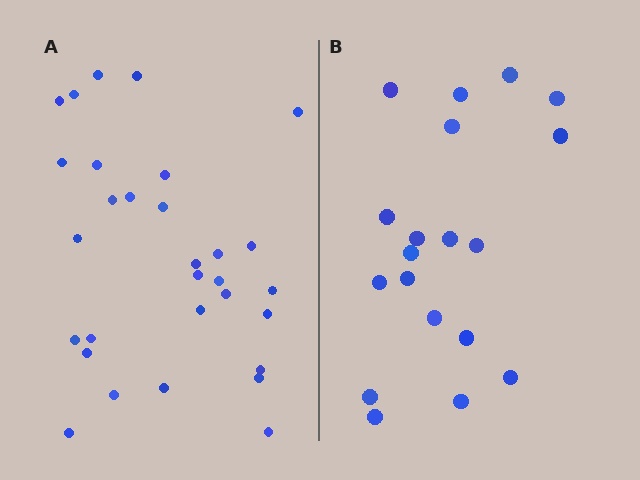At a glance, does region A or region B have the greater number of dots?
Region A (the left region) has more dots.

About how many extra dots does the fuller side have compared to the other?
Region A has roughly 12 or so more dots than region B.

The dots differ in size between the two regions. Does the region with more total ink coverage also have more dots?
No. Region B has more total ink coverage because its dots are larger, but region A actually contains more individual dots. Total area can be misleading — the number of items is what matters here.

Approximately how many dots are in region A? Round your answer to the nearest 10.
About 30 dots.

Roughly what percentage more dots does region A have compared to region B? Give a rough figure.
About 60% more.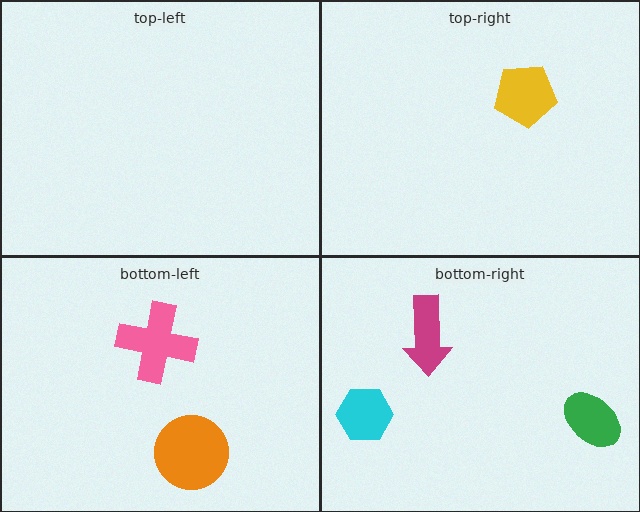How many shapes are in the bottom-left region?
2.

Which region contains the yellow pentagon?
The top-right region.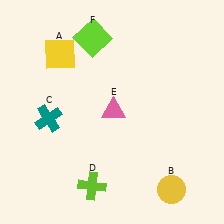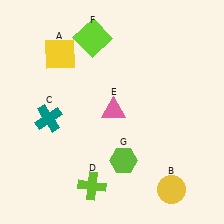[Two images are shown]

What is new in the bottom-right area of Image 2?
A lime hexagon (G) was added in the bottom-right area of Image 2.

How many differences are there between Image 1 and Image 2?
There is 1 difference between the two images.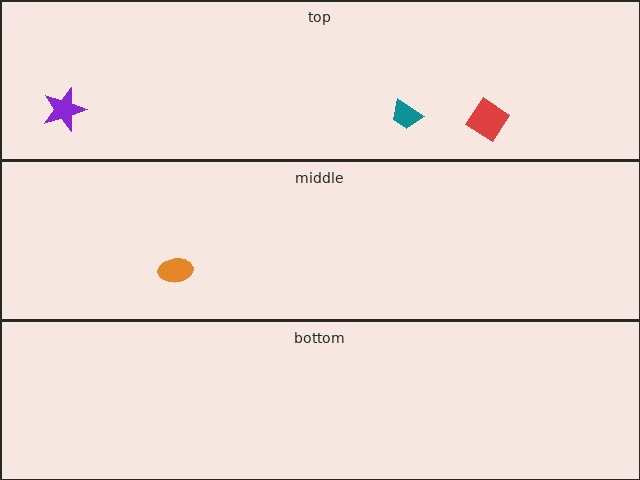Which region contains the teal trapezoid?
The top region.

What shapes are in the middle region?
The orange ellipse.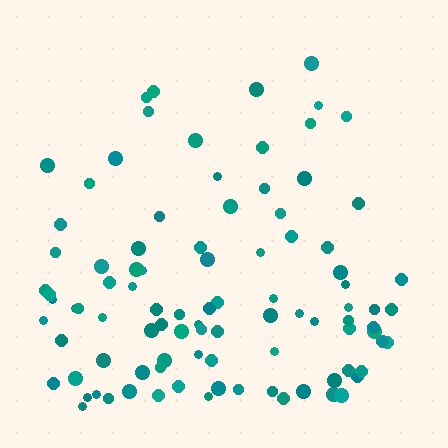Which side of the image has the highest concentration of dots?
The bottom.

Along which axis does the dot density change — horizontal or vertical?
Vertical.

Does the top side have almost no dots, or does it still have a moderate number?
Still a moderate number, just noticeably fewer than the bottom.